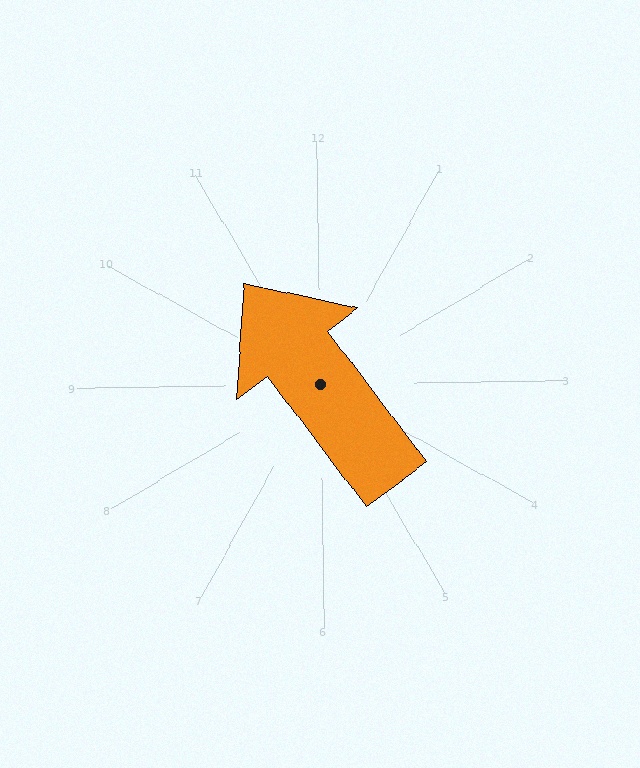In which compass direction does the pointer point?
Northwest.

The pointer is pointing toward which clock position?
Roughly 11 o'clock.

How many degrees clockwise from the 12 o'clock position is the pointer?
Approximately 324 degrees.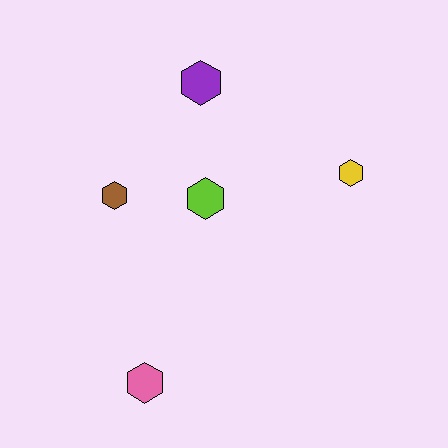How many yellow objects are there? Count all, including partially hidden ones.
There is 1 yellow object.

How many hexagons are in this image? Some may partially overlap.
There are 5 hexagons.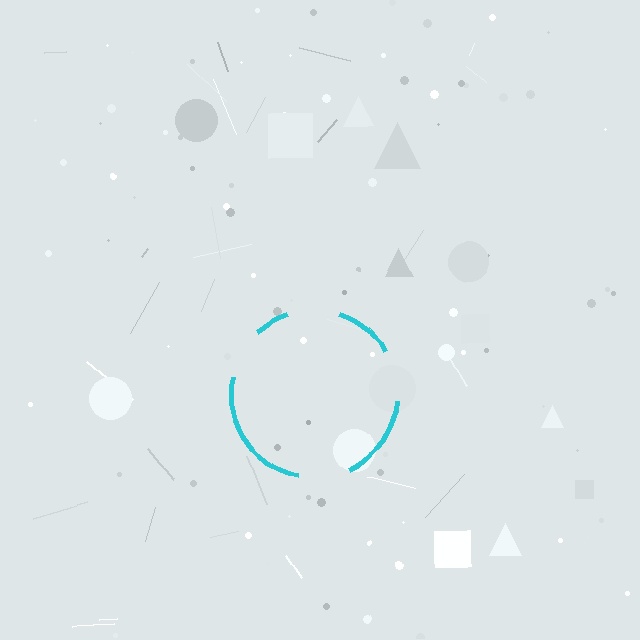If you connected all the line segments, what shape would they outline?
They would outline a circle.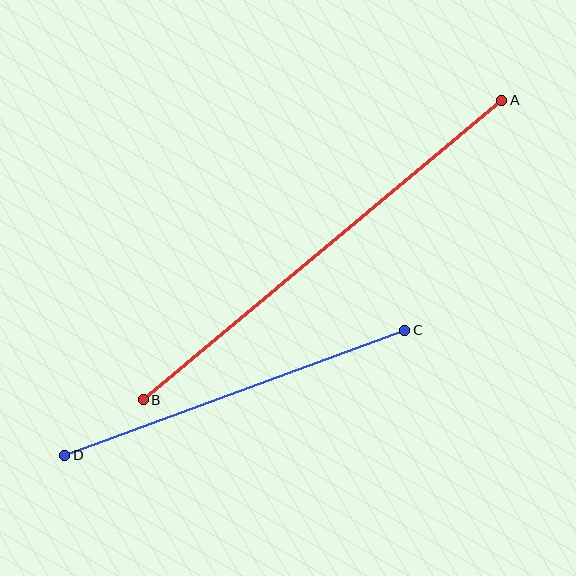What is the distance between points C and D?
The distance is approximately 362 pixels.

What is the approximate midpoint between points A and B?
The midpoint is at approximately (323, 250) pixels.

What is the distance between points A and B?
The distance is approximately 467 pixels.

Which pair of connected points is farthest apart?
Points A and B are farthest apart.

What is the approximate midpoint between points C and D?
The midpoint is at approximately (235, 393) pixels.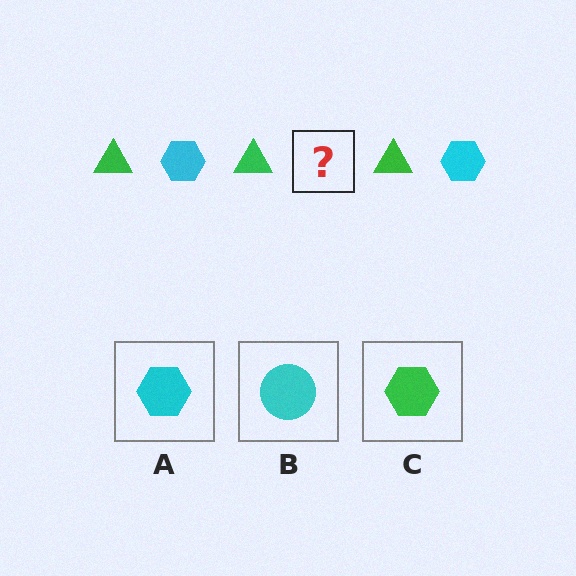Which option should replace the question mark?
Option A.